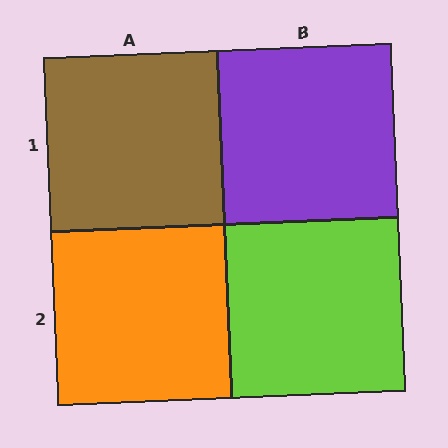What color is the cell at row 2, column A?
Orange.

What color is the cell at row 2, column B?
Lime.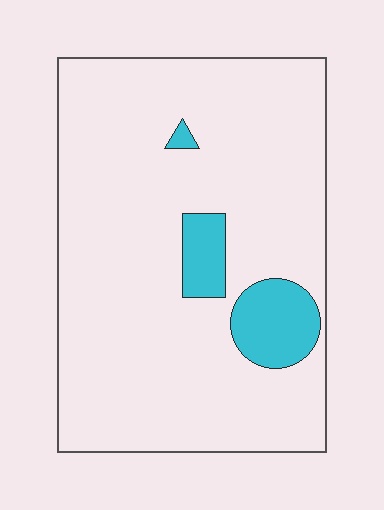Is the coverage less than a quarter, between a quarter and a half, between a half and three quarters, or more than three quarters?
Less than a quarter.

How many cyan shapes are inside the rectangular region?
3.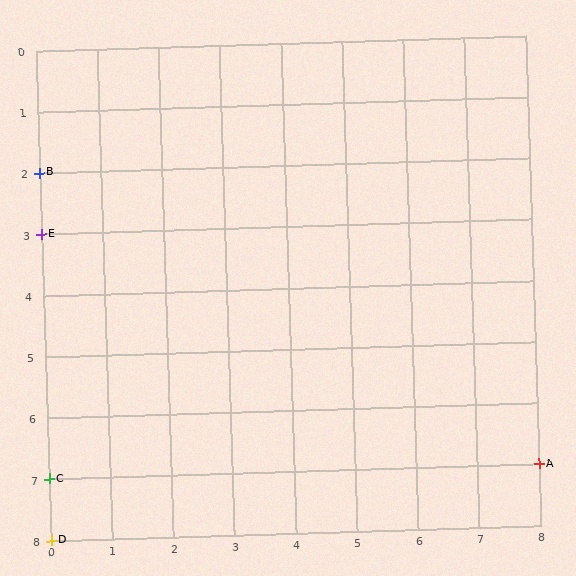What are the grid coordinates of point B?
Point B is at grid coordinates (0, 2).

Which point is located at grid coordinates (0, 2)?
Point B is at (0, 2).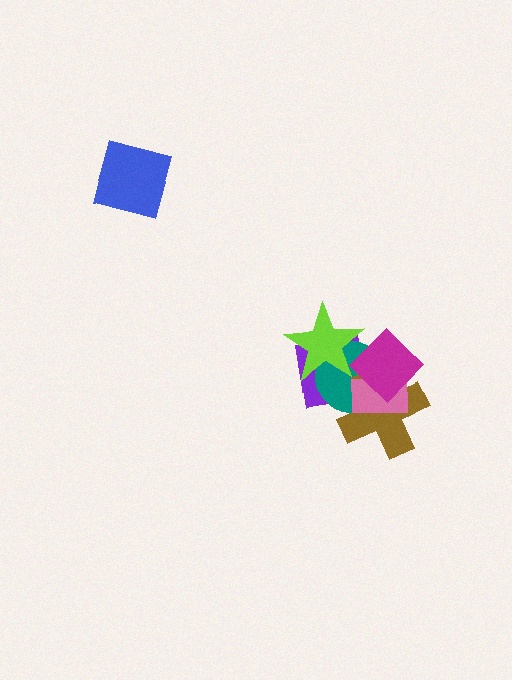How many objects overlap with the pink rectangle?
4 objects overlap with the pink rectangle.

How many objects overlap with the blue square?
0 objects overlap with the blue square.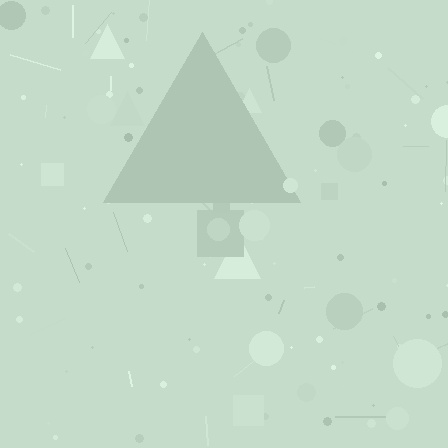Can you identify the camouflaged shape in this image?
The camouflaged shape is a triangle.